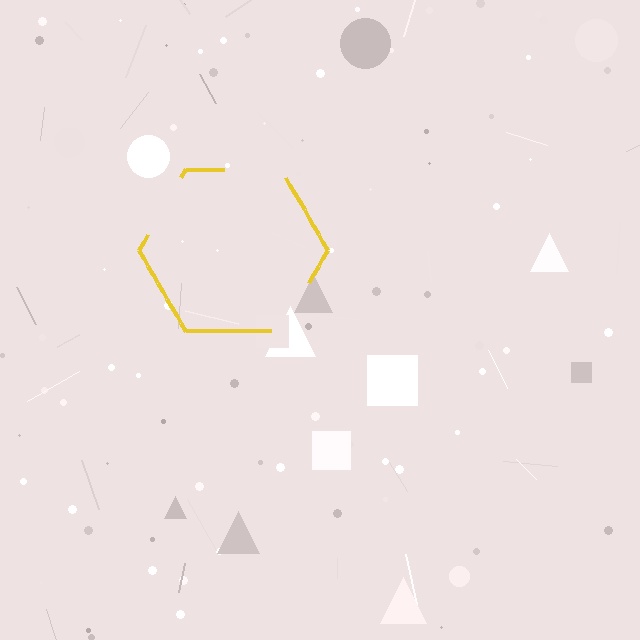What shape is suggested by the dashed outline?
The dashed outline suggests a hexagon.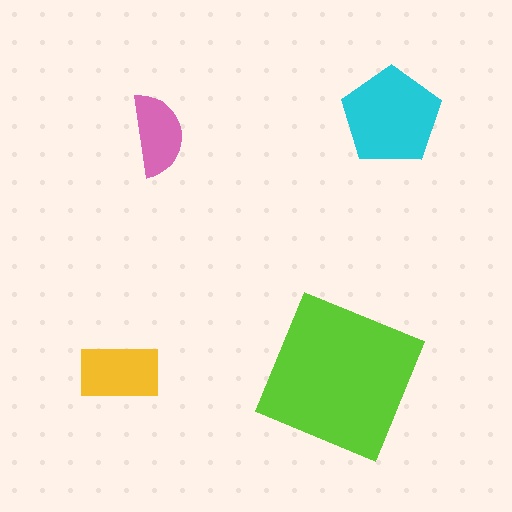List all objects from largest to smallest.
The lime square, the cyan pentagon, the yellow rectangle, the pink semicircle.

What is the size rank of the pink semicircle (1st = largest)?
4th.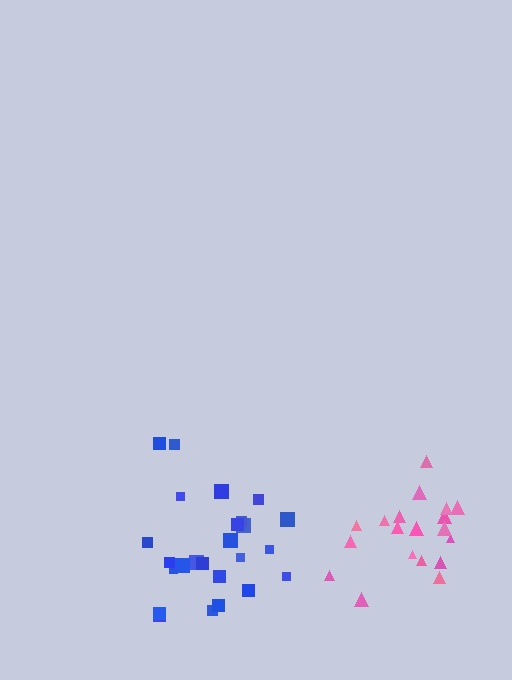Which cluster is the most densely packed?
Blue.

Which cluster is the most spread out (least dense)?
Pink.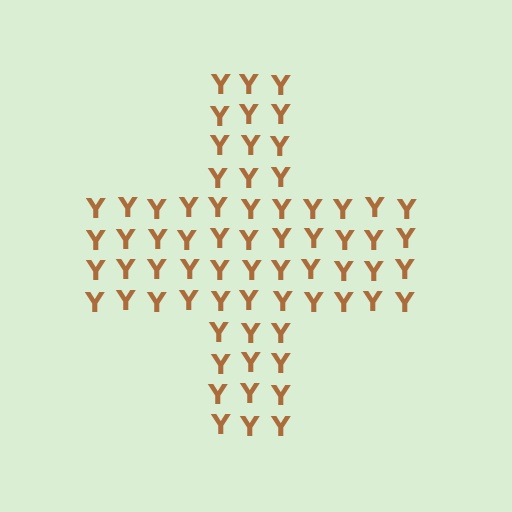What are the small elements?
The small elements are letter Y's.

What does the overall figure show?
The overall figure shows a cross.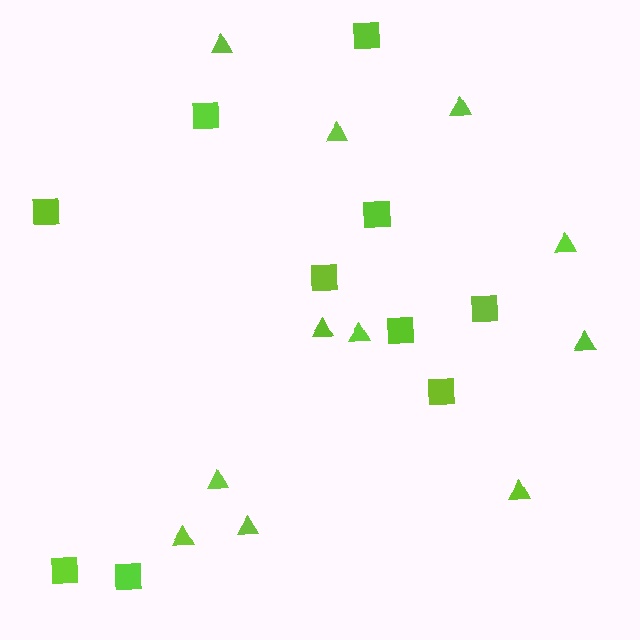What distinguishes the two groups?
There are 2 groups: one group of triangles (11) and one group of squares (10).